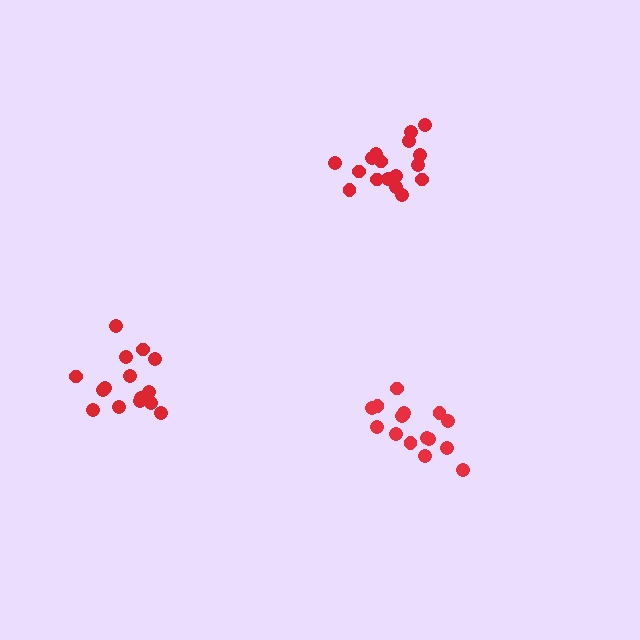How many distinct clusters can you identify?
There are 3 distinct clusters.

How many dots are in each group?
Group 1: 16 dots, Group 2: 17 dots, Group 3: 15 dots (48 total).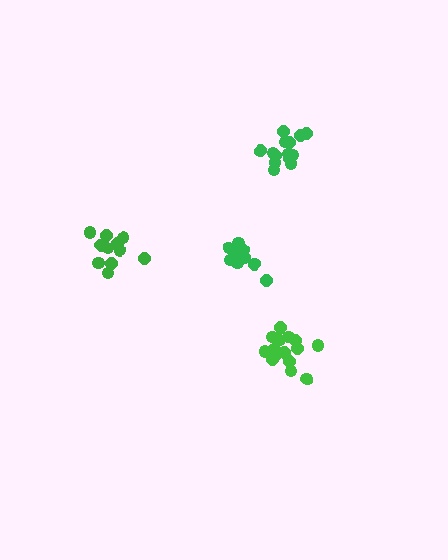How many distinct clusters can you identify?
There are 4 distinct clusters.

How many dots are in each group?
Group 1: 15 dots, Group 2: 14 dots, Group 3: 10 dots, Group 4: 11 dots (50 total).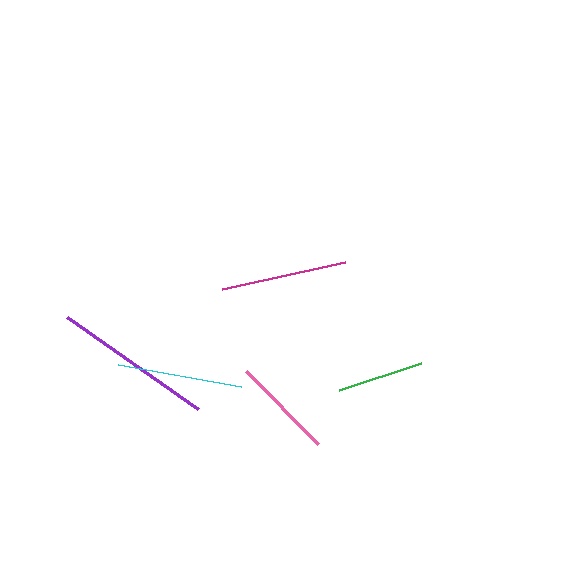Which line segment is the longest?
The purple line is the longest at approximately 161 pixels.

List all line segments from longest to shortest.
From longest to shortest: purple, magenta, cyan, pink, green.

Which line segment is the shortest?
The green line is the shortest at approximately 86 pixels.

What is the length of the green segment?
The green segment is approximately 86 pixels long.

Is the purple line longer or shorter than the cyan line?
The purple line is longer than the cyan line.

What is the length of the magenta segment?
The magenta segment is approximately 126 pixels long.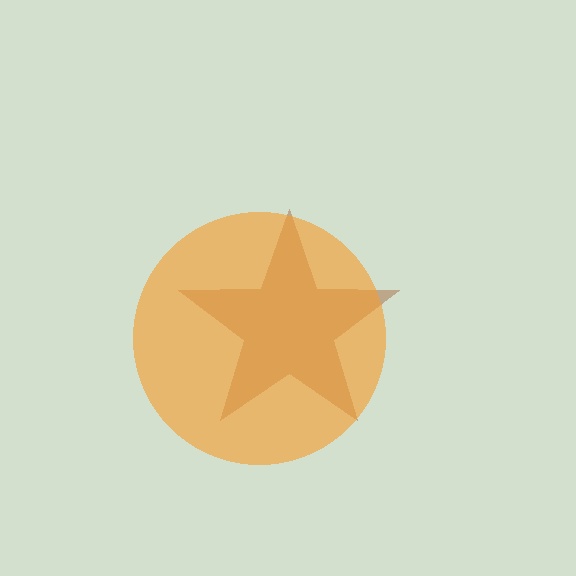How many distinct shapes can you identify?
There are 2 distinct shapes: a brown star, an orange circle.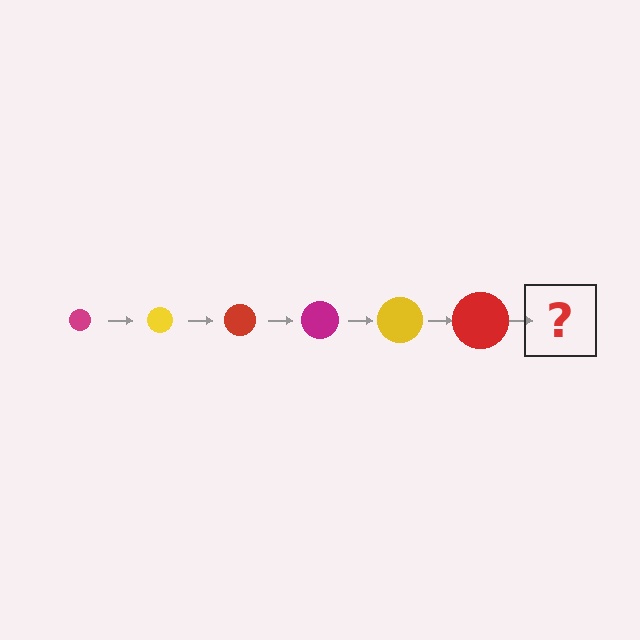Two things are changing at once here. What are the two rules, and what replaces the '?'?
The two rules are that the circle grows larger each step and the color cycles through magenta, yellow, and red. The '?' should be a magenta circle, larger than the previous one.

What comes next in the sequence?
The next element should be a magenta circle, larger than the previous one.